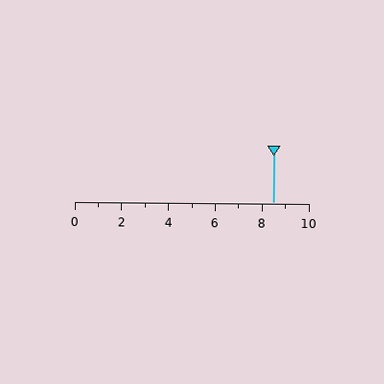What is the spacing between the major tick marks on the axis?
The major ticks are spaced 2 apart.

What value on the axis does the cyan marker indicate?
The marker indicates approximately 8.5.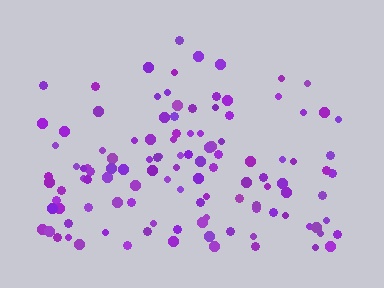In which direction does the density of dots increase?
From top to bottom, with the bottom side densest.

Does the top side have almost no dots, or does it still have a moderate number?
Still a moderate number, just noticeably fewer than the bottom.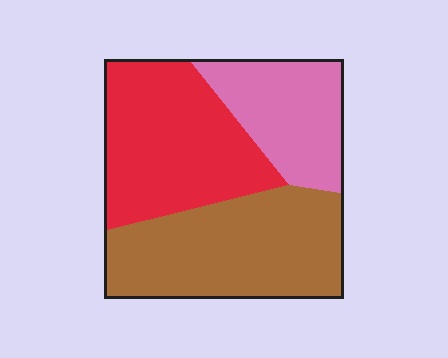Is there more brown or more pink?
Brown.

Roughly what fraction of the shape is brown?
Brown takes up between a third and a half of the shape.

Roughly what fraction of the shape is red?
Red takes up between a quarter and a half of the shape.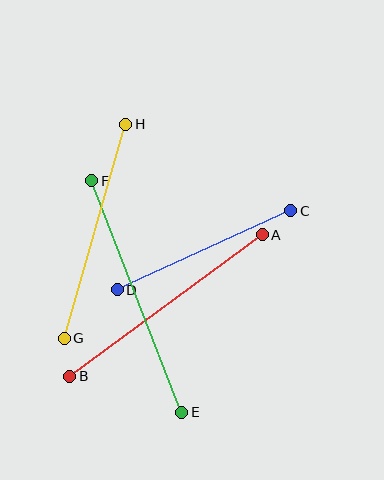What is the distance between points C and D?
The distance is approximately 191 pixels.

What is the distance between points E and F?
The distance is approximately 249 pixels.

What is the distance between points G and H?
The distance is approximately 223 pixels.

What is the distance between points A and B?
The distance is approximately 239 pixels.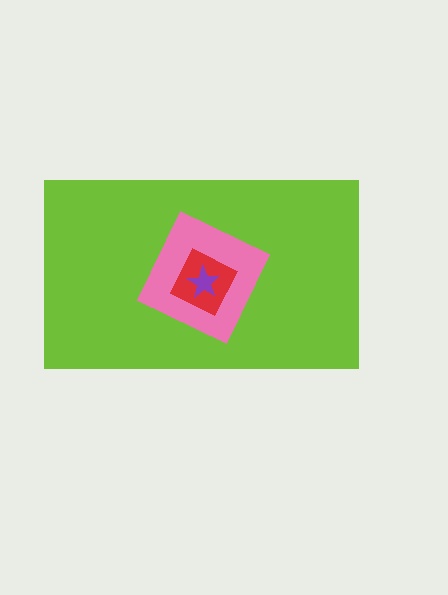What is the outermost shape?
The lime rectangle.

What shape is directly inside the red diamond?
The purple star.